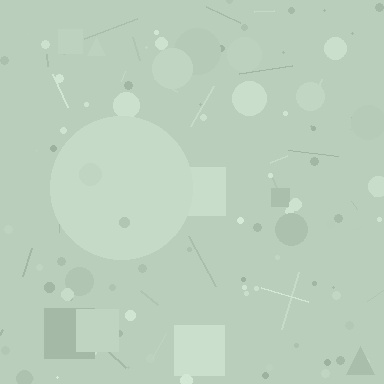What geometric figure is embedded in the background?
A circle is embedded in the background.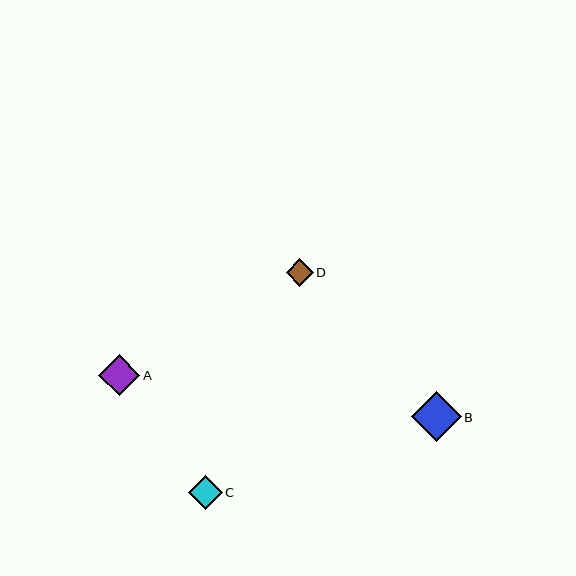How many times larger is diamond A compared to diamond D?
Diamond A is approximately 1.5 times the size of diamond D.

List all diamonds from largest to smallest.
From largest to smallest: B, A, C, D.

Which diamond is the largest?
Diamond B is the largest with a size of approximately 50 pixels.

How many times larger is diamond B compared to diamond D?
Diamond B is approximately 1.8 times the size of diamond D.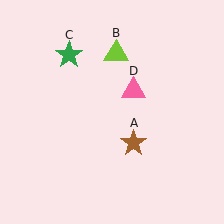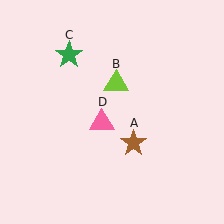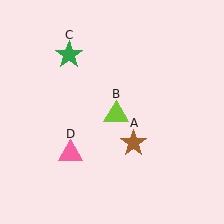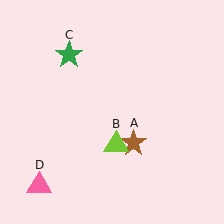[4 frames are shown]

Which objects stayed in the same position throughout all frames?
Brown star (object A) and green star (object C) remained stationary.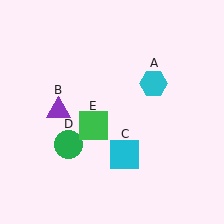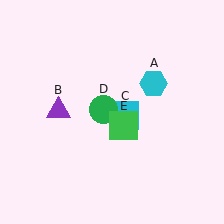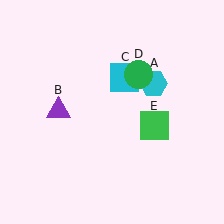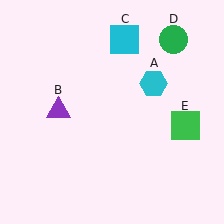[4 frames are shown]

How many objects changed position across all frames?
3 objects changed position: cyan square (object C), green circle (object D), green square (object E).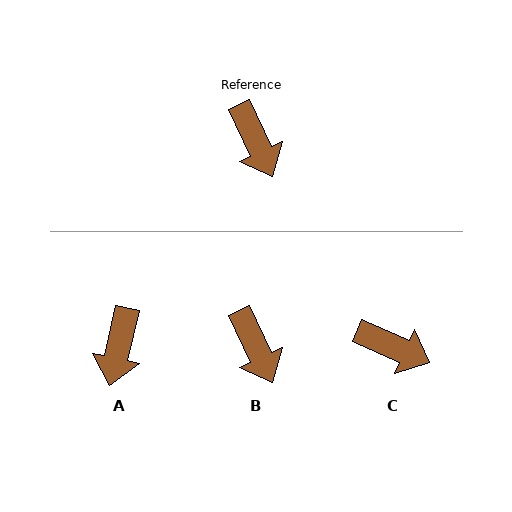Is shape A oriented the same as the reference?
No, it is off by about 38 degrees.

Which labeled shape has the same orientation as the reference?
B.